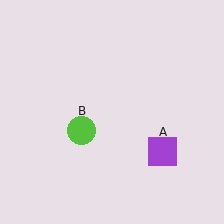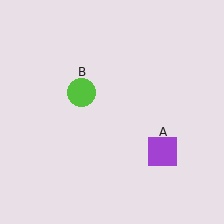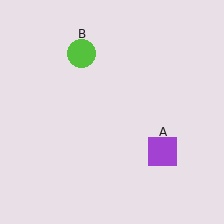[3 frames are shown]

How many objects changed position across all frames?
1 object changed position: lime circle (object B).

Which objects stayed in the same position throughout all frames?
Purple square (object A) remained stationary.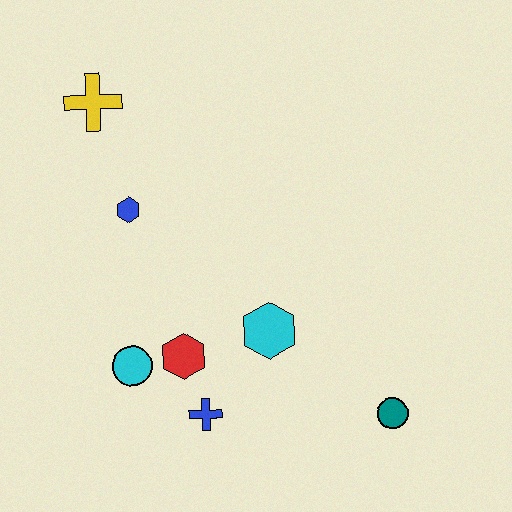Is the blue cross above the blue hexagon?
No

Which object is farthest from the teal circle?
The yellow cross is farthest from the teal circle.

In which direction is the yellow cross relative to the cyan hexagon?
The yellow cross is above the cyan hexagon.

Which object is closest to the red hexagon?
The cyan circle is closest to the red hexagon.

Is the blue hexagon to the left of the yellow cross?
No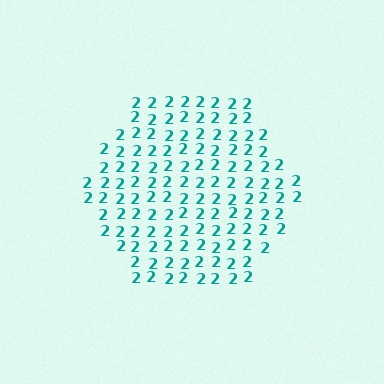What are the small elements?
The small elements are digit 2's.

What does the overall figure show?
The overall figure shows a hexagon.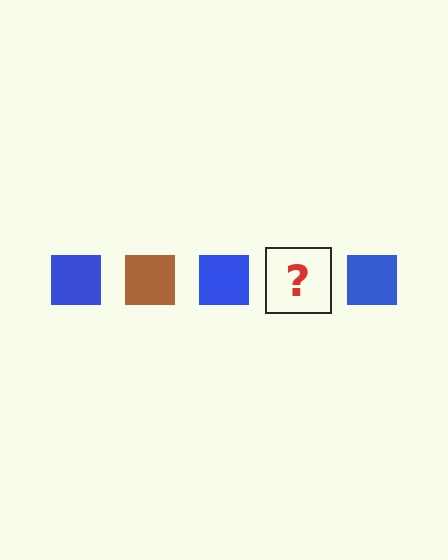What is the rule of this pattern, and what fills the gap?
The rule is that the pattern cycles through blue, brown squares. The gap should be filled with a brown square.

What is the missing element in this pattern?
The missing element is a brown square.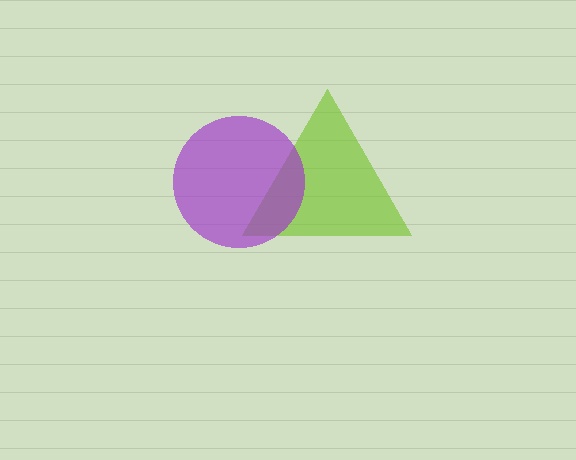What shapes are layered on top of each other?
The layered shapes are: a lime triangle, a purple circle.